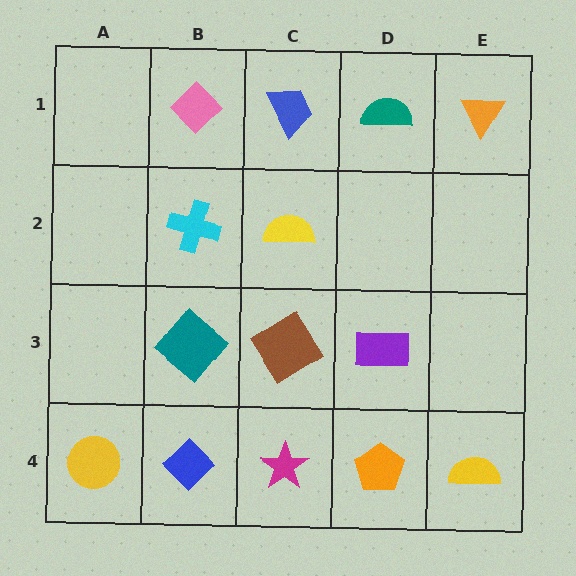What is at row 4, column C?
A magenta star.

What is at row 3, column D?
A purple rectangle.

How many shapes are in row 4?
5 shapes.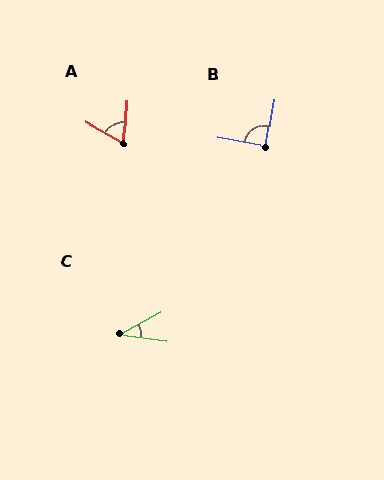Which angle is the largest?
B, at approximately 90 degrees.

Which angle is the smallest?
C, at approximately 36 degrees.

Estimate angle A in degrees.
Approximately 64 degrees.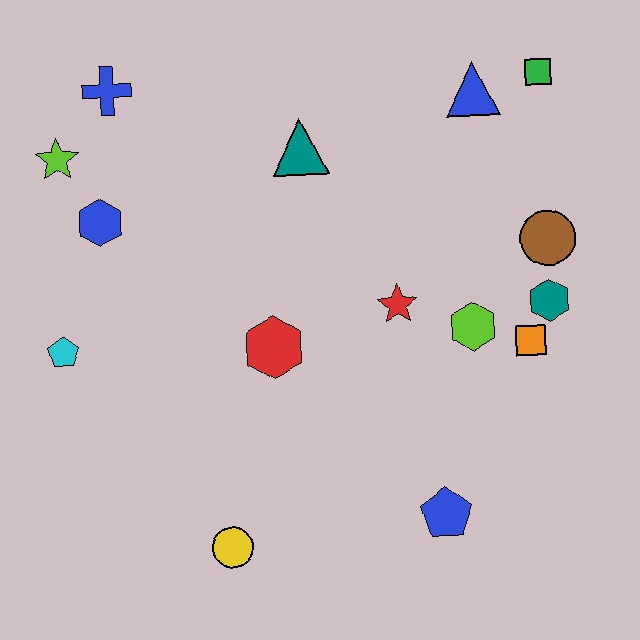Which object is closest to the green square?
The blue triangle is closest to the green square.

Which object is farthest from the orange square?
The lime star is farthest from the orange square.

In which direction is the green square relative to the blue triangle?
The green square is to the right of the blue triangle.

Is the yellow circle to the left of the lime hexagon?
Yes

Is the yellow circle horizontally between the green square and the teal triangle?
No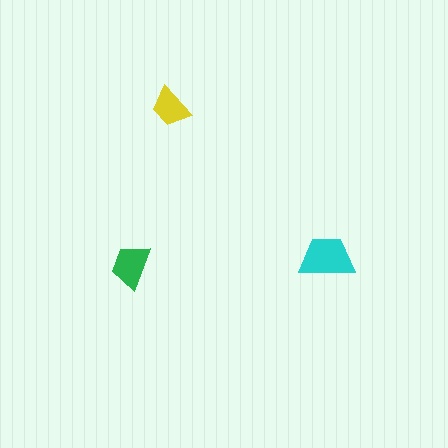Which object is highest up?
The yellow trapezoid is topmost.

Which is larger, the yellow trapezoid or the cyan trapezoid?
The cyan one.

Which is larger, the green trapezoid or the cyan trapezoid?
The cyan one.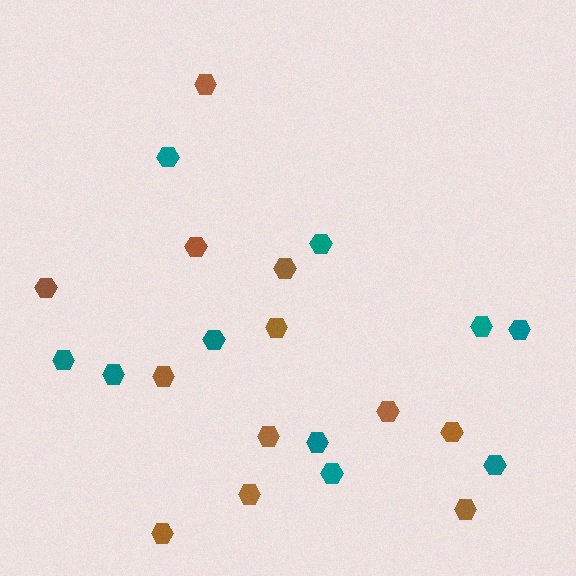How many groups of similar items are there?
There are 2 groups: one group of teal hexagons (10) and one group of brown hexagons (12).